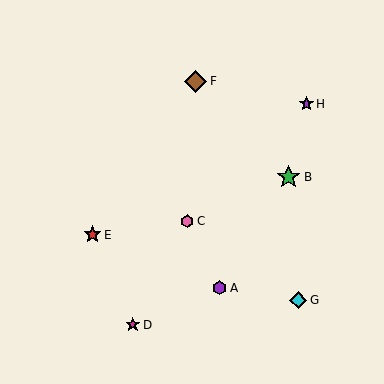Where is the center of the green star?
The center of the green star is at (289, 177).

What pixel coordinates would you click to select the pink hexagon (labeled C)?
Click at (187, 221) to select the pink hexagon C.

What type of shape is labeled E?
Shape E is a red star.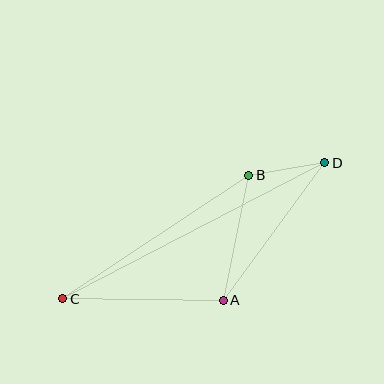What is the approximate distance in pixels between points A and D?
The distance between A and D is approximately 171 pixels.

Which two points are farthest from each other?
Points C and D are farthest from each other.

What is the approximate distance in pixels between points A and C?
The distance between A and C is approximately 161 pixels.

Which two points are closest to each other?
Points B and D are closest to each other.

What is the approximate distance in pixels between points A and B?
The distance between A and B is approximately 128 pixels.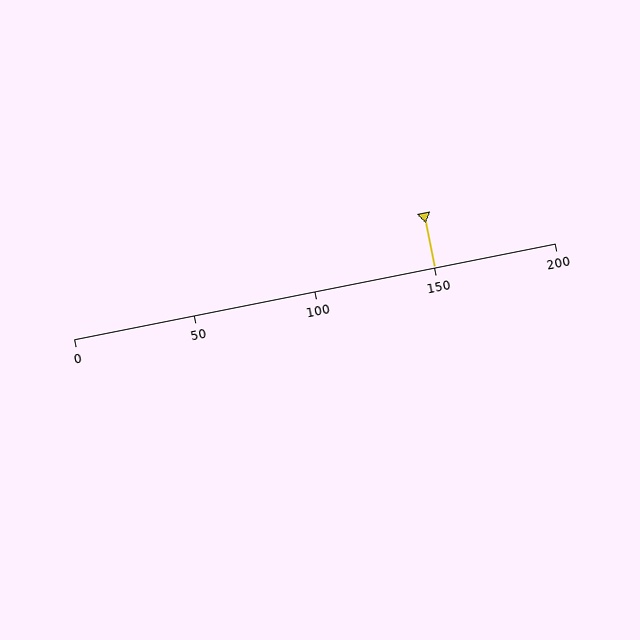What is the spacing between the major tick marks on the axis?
The major ticks are spaced 50 apart.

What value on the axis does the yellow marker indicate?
The marker indicates approximately 150.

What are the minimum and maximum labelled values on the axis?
The axis runs from 0 to 200.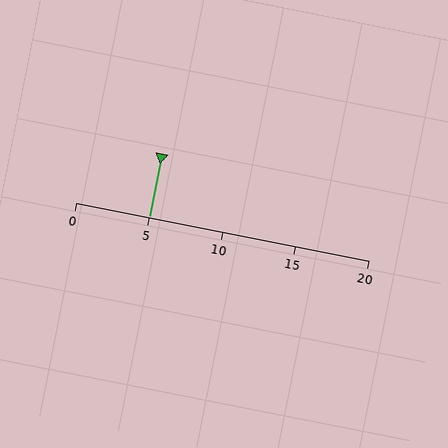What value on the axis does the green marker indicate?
The marker indicates approximately 5.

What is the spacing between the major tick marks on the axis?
The major ticks are spaced 5 apart.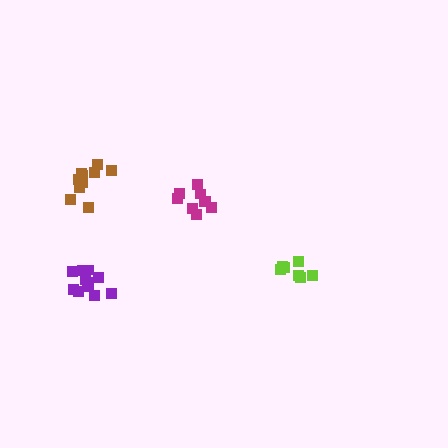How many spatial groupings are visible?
There are 4 spatial groupings.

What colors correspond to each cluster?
The clusters are colored: purple, brown, magenta, lime.